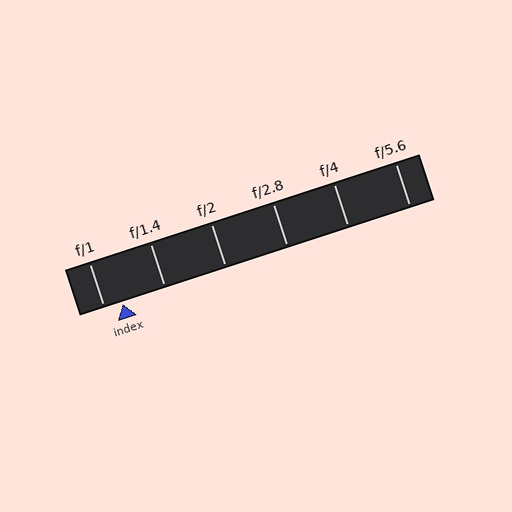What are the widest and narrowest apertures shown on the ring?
The widest aperture shown is f/1 and the narrowest is f/5.6.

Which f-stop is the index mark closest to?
The index mark is closest to f/1.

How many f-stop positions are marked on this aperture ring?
There are 6 f-stop positions marked.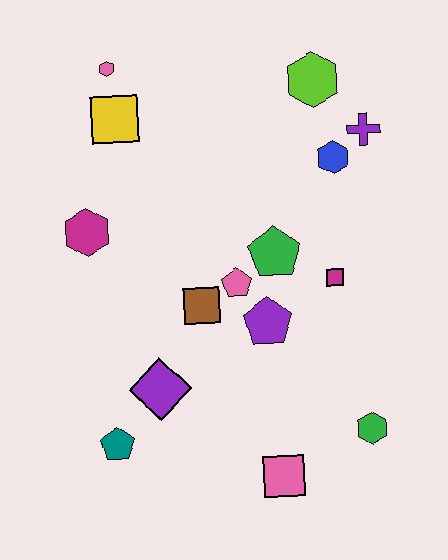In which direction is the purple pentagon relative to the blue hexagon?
The purple pentagon is below the blue hexagon.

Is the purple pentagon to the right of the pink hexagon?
Yes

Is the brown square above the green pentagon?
No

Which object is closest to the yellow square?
The pink hexagon is closest to the yellow square.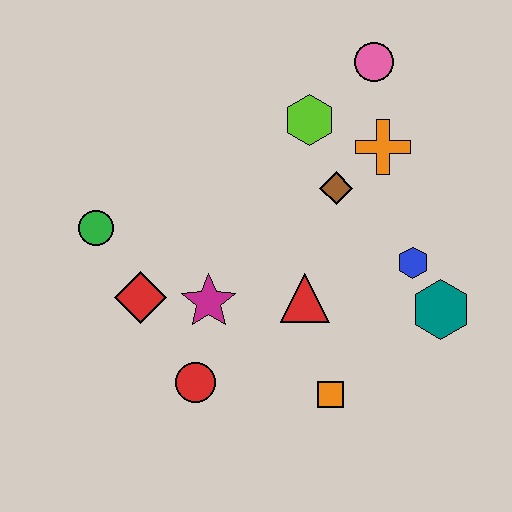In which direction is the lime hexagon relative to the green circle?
The lime hexagon is to the right of the green circle.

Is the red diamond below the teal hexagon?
No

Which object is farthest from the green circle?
The teal hexagon is farthest from the green circle.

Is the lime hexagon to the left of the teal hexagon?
Yes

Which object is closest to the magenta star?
The red diamond is closest to the magenta star.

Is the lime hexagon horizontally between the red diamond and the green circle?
No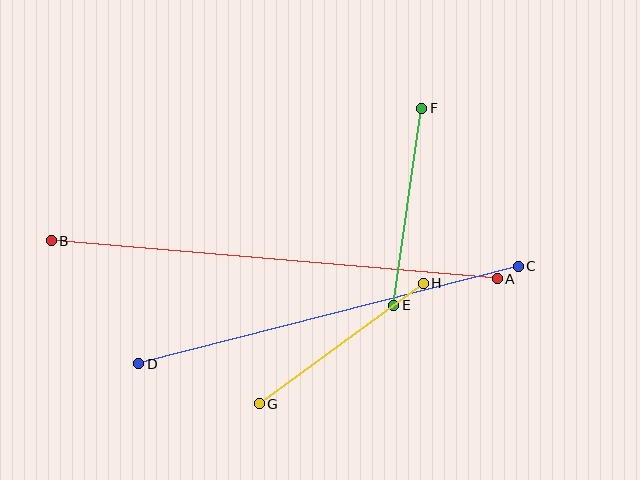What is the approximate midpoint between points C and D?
The midpoint is at approximately (328, 315) pixels.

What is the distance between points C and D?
The distance is approximately 392 pixels.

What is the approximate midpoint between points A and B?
The midpoint is at approximately (274, 260) pixels.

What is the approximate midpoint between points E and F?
The midpoint is at approximately (408, 207) pixels.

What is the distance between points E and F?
The distance is approximately 199 pixels.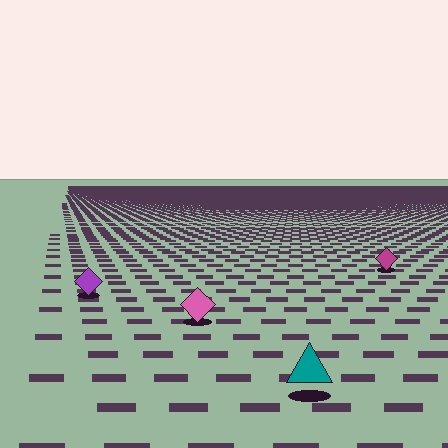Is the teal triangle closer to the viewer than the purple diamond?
Yes. The teal triangle is closer — you can tell from the texture gradient: the ground texture is coarser near it.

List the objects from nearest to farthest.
From nearest to farthest: the teal triangle, the pink diamond, the purple diamond, the magenta diamond.